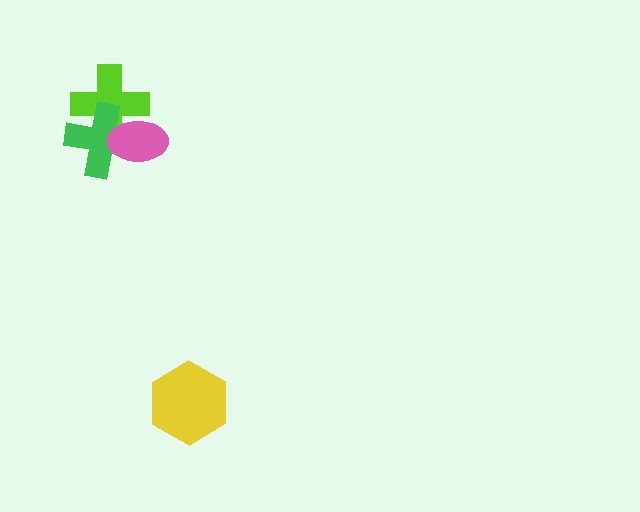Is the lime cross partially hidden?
Yes, it is partially covered by another shape.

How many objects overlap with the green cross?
2 objects overlap with the green cross.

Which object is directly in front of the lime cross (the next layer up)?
The green cross is directly in front of the lime cross.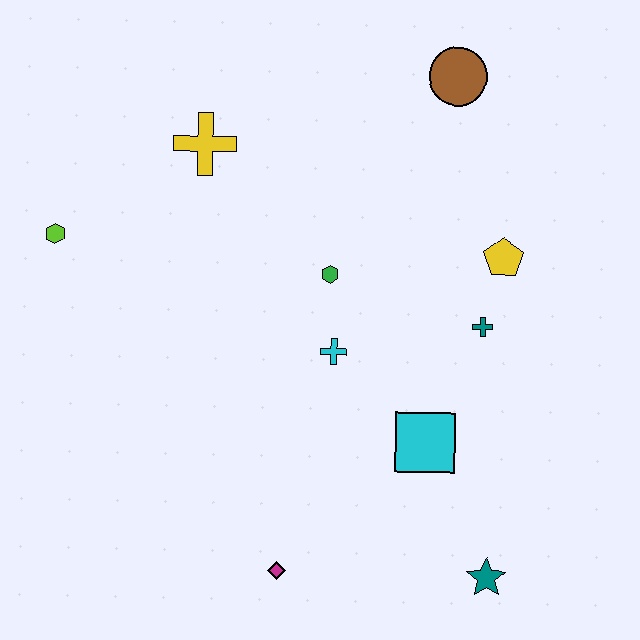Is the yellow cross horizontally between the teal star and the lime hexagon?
Yes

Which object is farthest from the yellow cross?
The teal star is farthest from the yellow cross.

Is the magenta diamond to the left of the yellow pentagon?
Yes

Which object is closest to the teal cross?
The yellow pentagon is closest to the teal cross.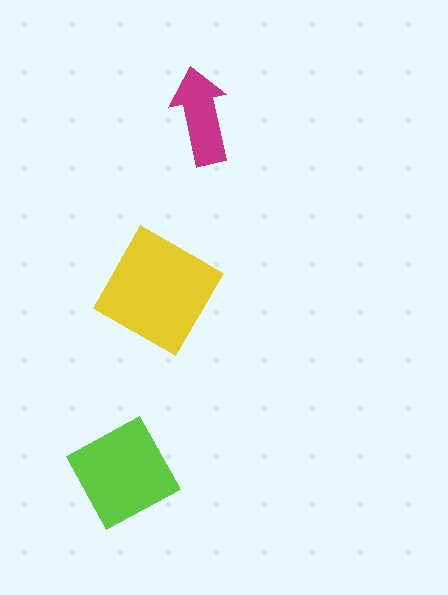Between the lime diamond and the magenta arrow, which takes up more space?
The lime diamond.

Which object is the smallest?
The magenta arrow.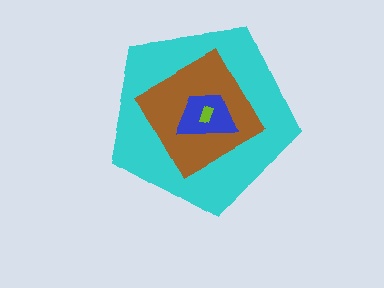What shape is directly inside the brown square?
The blue trapezoid.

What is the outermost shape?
The cyan pentagon.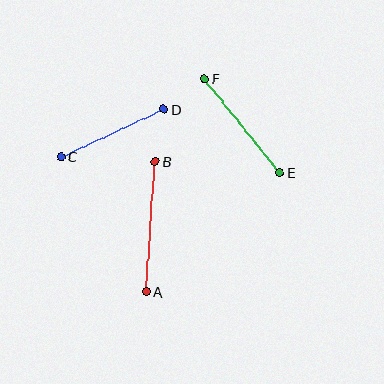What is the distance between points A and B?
The distance is approximately 131 pixels.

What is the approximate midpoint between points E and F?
The midpoint is at approximately (242, 126) pixels.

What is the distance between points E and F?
The distance is approximately 120 pixels.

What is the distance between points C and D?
The distance is approximately 113 pixels.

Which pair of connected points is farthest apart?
Points A and B are farthest apart.